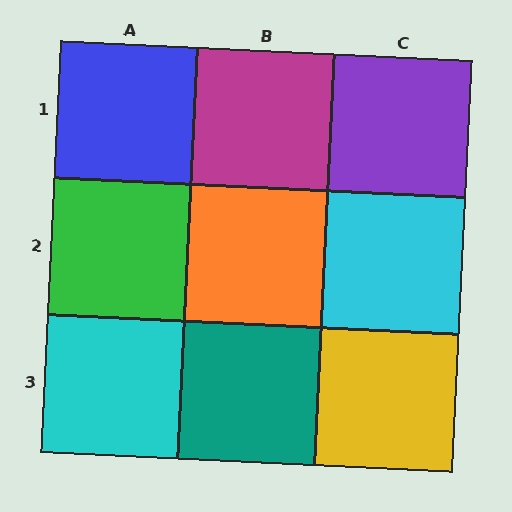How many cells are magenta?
1 cell is magenta.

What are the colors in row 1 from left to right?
Blue, magenta, purple.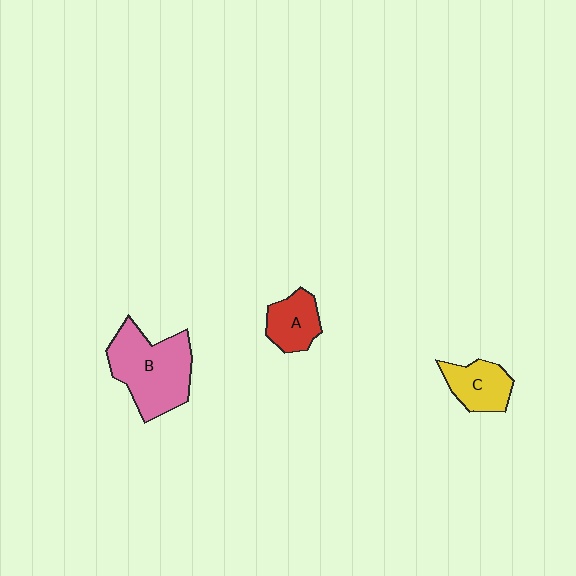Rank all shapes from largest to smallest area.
From largest to smallest: B (pink), C (yellow), A (red).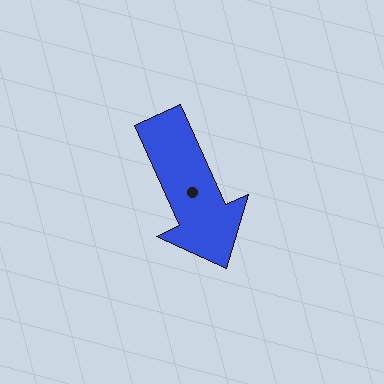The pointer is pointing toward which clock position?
Roughly 5 o'clock.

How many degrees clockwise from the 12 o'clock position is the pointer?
Approximately 156 degrees.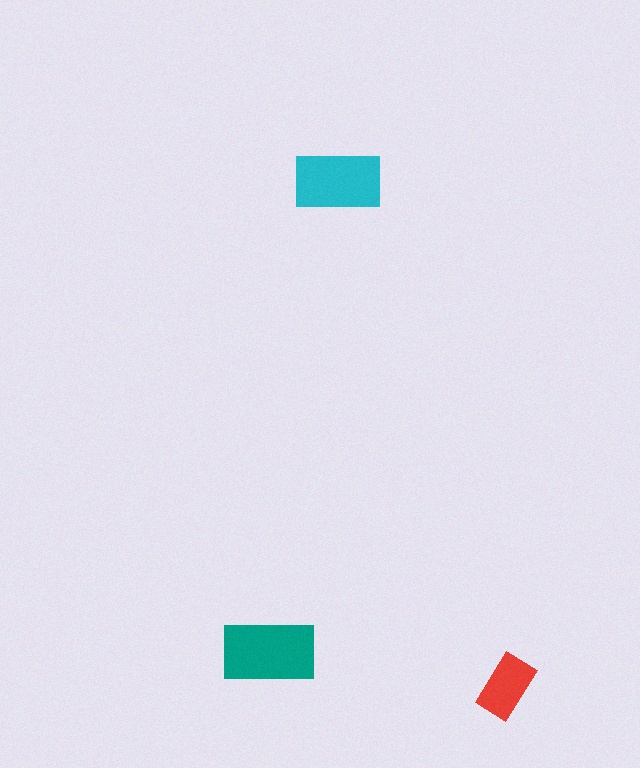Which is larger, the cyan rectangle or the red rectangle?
The cyan one.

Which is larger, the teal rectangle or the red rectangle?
The teal one.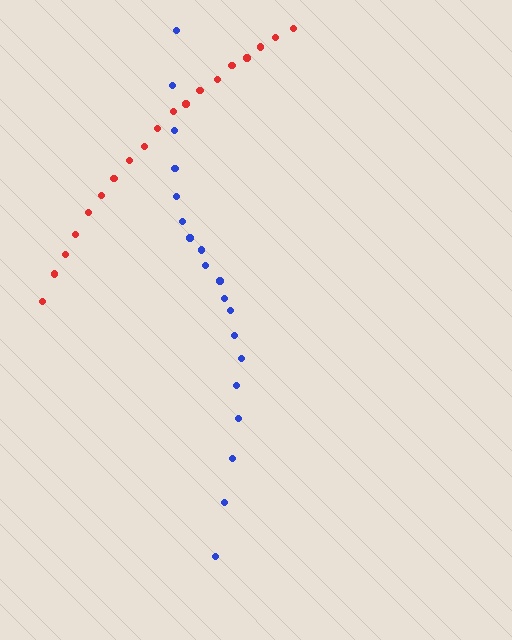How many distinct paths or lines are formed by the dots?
There are 2 distinct paths.